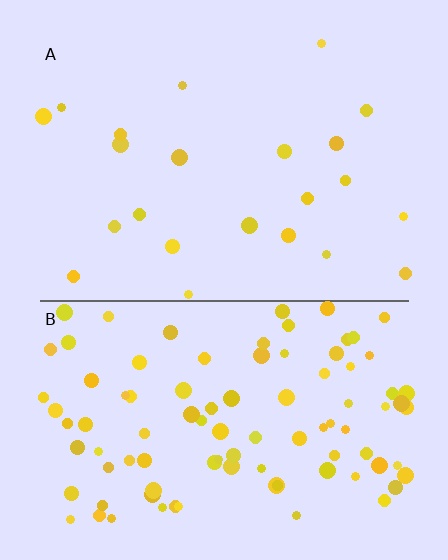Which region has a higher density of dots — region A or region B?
B (the bottom).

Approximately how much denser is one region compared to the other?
Approximately 4.2× — region B over region A.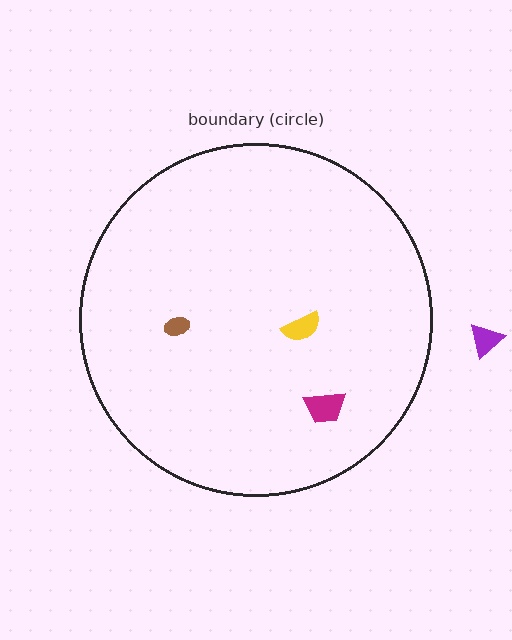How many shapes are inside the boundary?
3 inside, 1 outside.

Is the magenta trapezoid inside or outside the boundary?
Inside.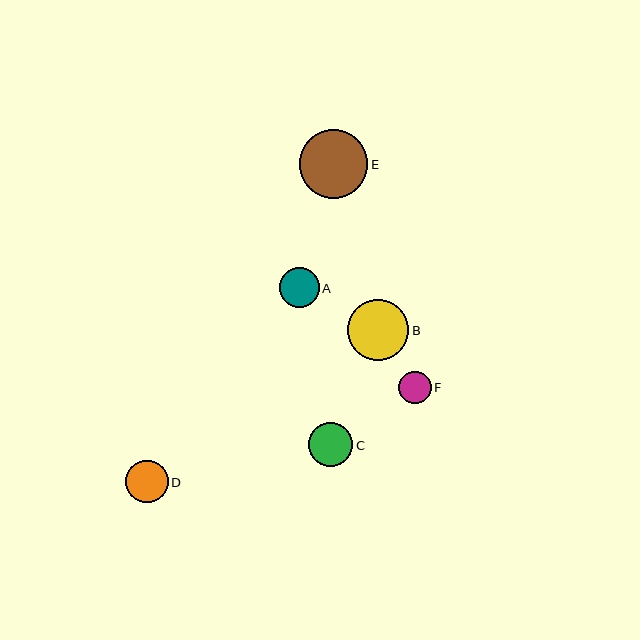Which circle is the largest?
Circle E is the largest with a size of approximately 69 pixels.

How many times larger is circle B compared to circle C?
Circle B is approximately 1.4 times the size of circle C.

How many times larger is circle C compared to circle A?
Circle C is approximately 1.1 times the size of circle A.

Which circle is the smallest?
Circle F is the smallest with a size of approximately 33 pixels.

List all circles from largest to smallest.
From largest to smallest: E, B, C, D, A, F.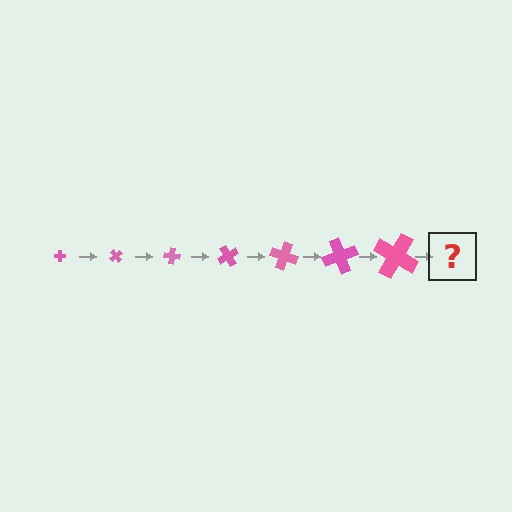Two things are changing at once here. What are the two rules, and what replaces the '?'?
The two rules are that the cross grows larger each step and it rotates 50 degrees each step. The '?' should be a cross, larger than the previous one and rotated 350 degrees from the start.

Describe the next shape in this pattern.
It should be a cross, larger than the previous one and rotated 350 degrees from the start.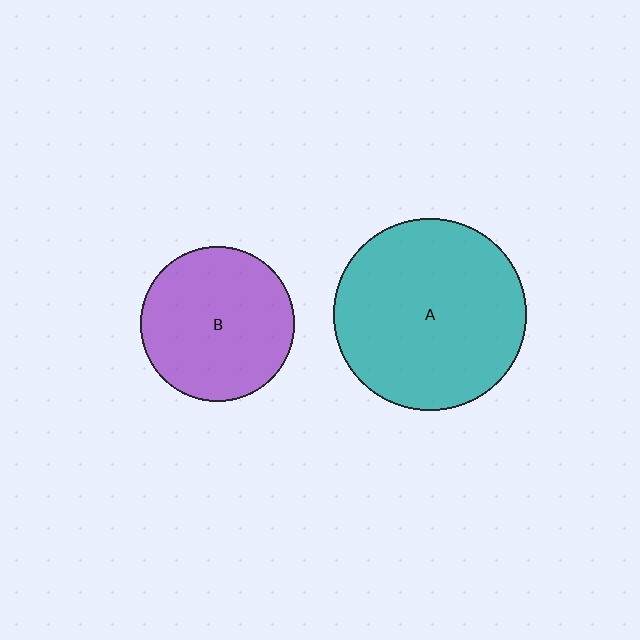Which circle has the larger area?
Circle A (teal).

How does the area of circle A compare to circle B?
Approximately 1.5 times.